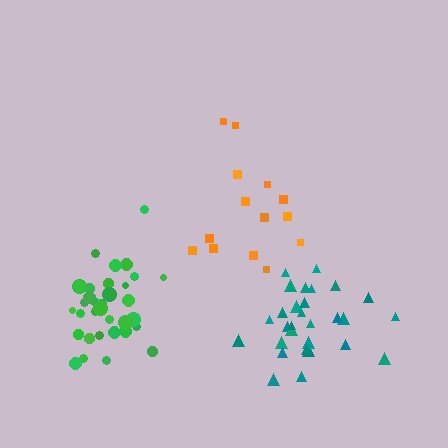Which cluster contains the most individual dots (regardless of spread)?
Green (35).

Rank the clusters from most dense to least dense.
green, teal, orange.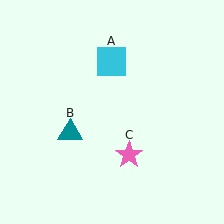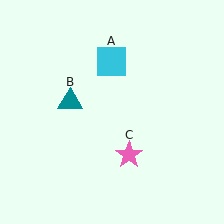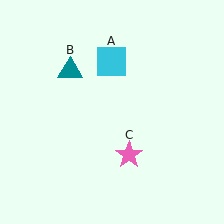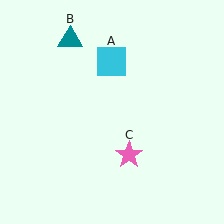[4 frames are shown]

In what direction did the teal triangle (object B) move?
The teal triangle (object B) moved up.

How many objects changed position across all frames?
1 object changed position: teal triangle (object B).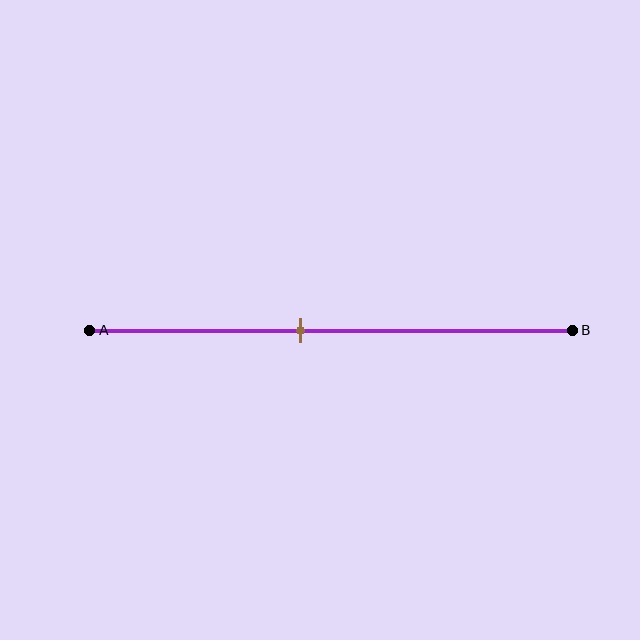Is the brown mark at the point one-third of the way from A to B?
No, the mark is at about 45% from A, not at the 33% one-third point.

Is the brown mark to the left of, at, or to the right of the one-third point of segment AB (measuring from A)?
The brown mark is to the right of the one-third point of segment AB.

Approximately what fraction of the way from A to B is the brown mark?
The brown mark is approximately 45% of the way from A to B.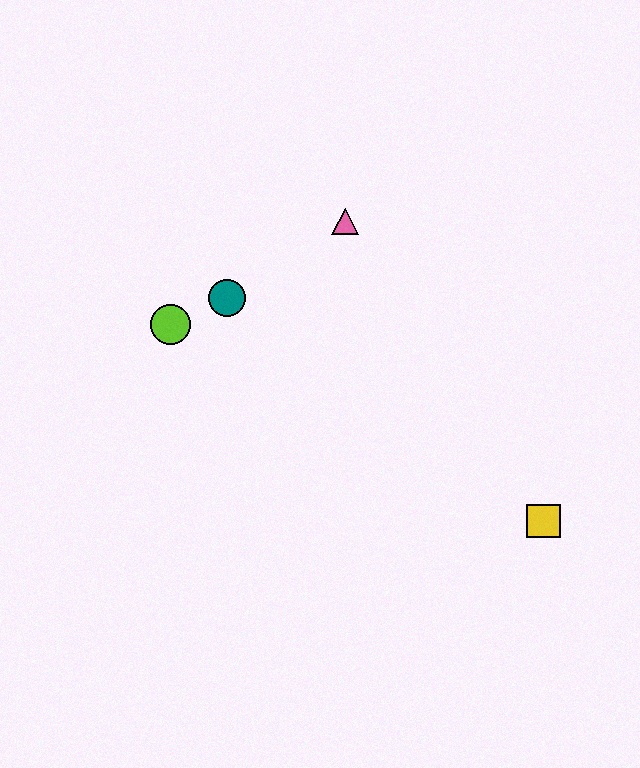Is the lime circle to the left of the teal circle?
Yes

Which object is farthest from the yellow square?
The lime circle is farthest from the yellow square.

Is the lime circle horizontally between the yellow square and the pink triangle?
No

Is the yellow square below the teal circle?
Yes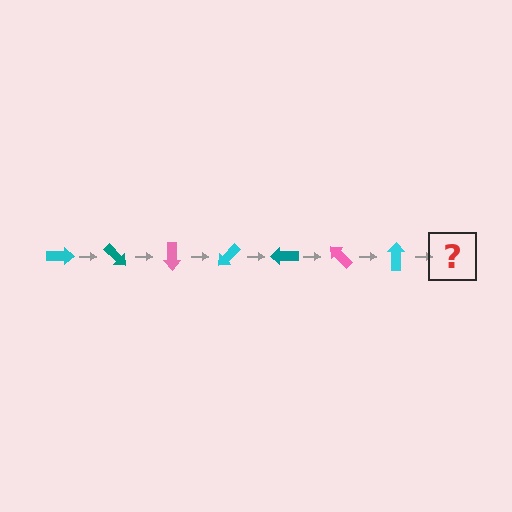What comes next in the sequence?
The next element should be a teal arrow, rotated 315 degrees from the start.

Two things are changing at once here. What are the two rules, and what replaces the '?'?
The two rules are that it rotates 45 degrees each step and the color cycles through cyan, teal, and pink. The '?' should be a teal arrow, rotated 315 degrees from the start.